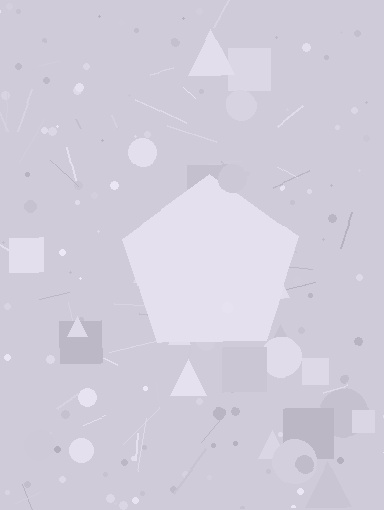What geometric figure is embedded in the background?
A pentagon is embedded in the background.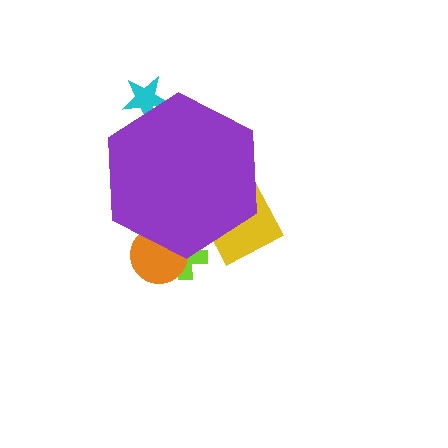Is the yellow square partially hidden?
Yes, the yellow square is partially hidden behind the purple hexagon.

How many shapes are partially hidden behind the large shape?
4 shapes are partially hidden.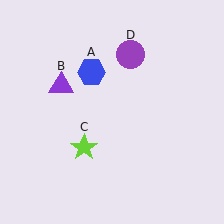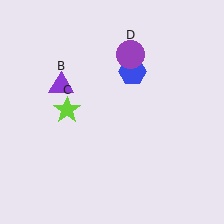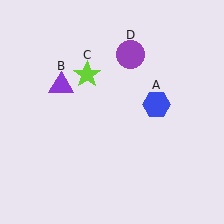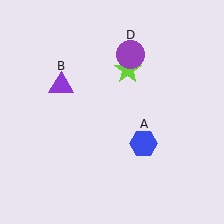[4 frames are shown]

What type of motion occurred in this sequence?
The blue hexagon (object A), lime star (object C) rotated clockwise around the center of the scene.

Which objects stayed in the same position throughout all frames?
Purple triangle (object B) and purple circle (object D) remained stationary.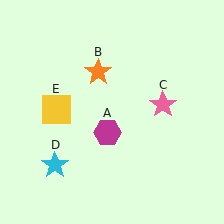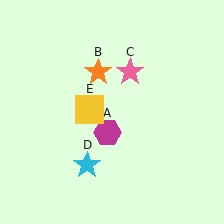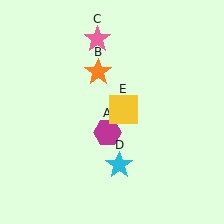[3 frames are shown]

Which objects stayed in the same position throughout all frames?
Magenta hexagon (object A) and orange star (object B) remained stationary.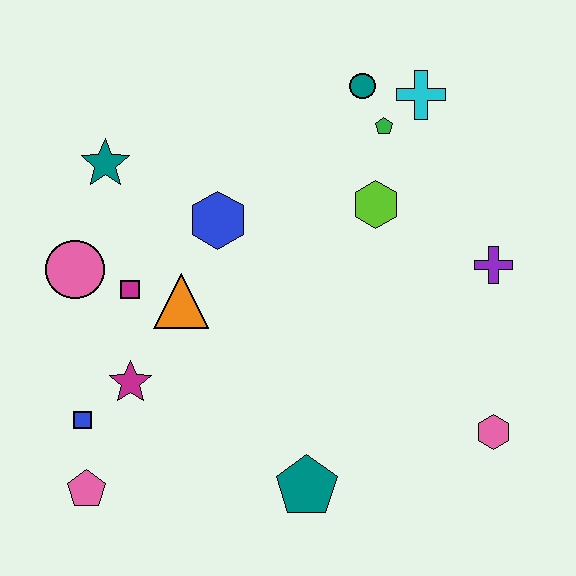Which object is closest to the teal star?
The pink circle is closest to the teal star.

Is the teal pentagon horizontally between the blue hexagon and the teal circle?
Yes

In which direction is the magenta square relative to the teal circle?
The magenta square is to the left of the teal circle.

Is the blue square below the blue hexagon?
Yes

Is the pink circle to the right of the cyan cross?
No